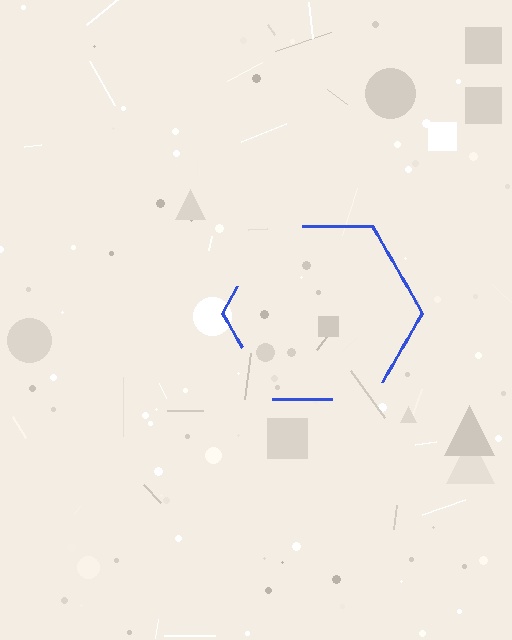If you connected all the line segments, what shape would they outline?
They would outline a hexagon.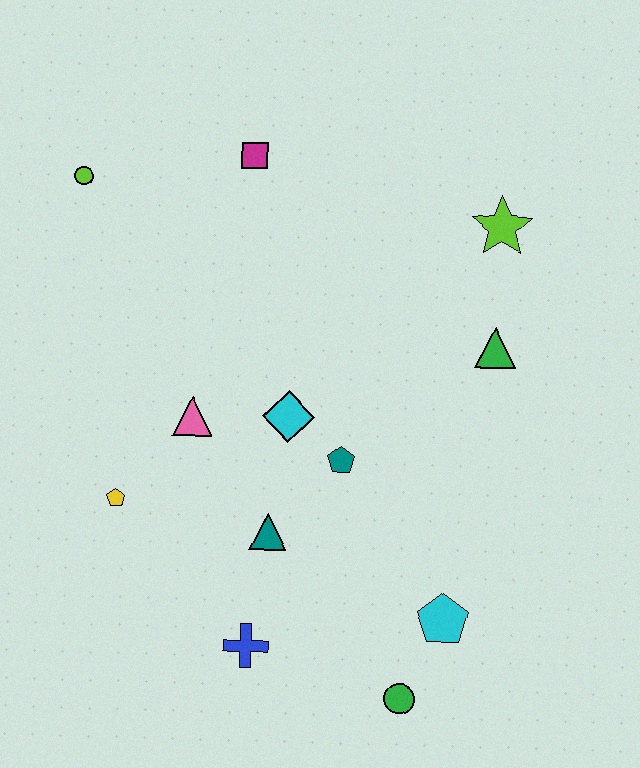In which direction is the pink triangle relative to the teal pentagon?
The pink triangle is to the left of the teal pentagon.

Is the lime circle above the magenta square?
No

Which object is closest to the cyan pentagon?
The green circle is closest to the cyan pentagon.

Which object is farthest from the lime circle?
The green circle is farthest from the lime circle.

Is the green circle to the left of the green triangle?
Yes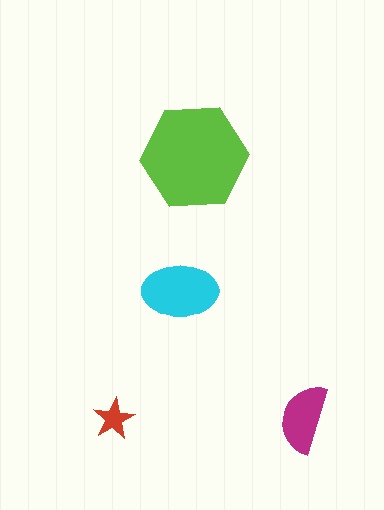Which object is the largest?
The lime hexagon.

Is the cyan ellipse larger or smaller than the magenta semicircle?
Larger.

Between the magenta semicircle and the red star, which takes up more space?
The magenta semicircle.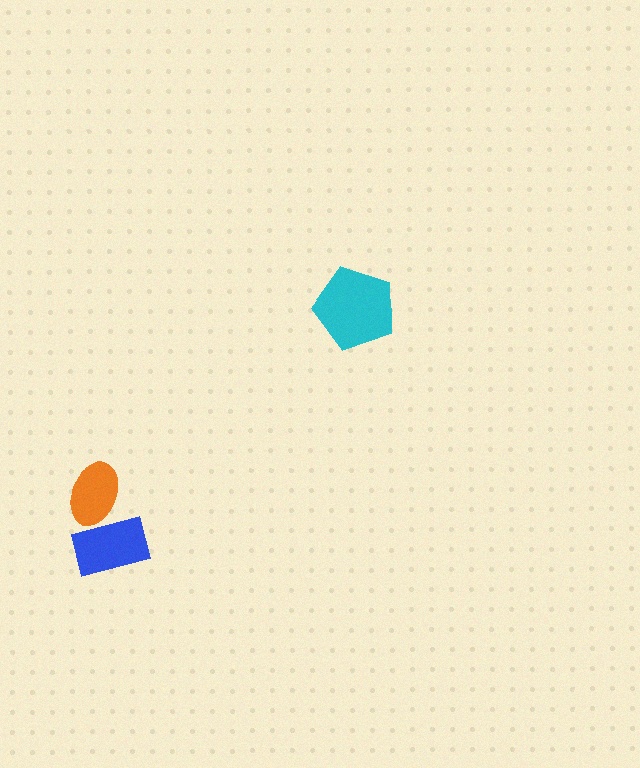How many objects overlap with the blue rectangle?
1 object overlaps with the blue rectangle.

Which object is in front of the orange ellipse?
The blue rectangle is in front of the orange ellipse.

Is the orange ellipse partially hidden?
Yes, it is partially covered by another shape.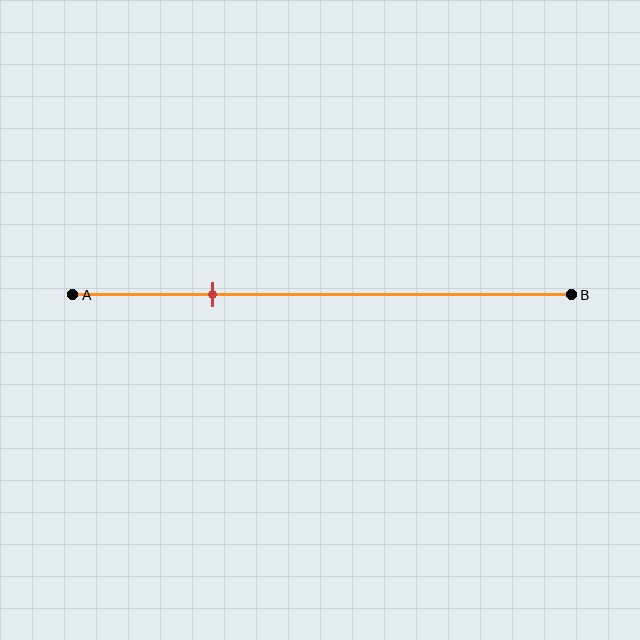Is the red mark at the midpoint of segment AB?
No, the mark is at about 30% from A, not at the 50% midpoint.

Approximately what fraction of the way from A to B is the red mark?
The red mark is approximately 30% of the way from A to B.